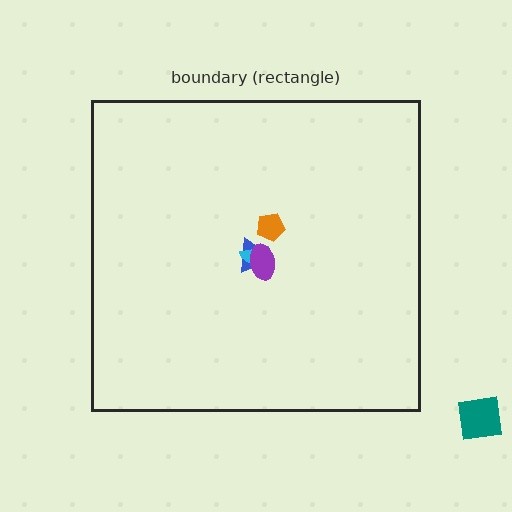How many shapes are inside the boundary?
4 inside, 1 outside.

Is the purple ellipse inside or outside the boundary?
Inside.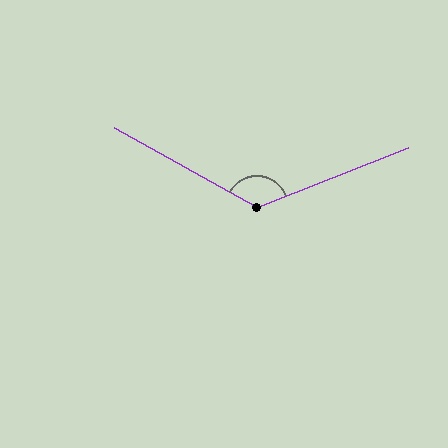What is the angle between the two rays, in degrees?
Approximately 129 degrees.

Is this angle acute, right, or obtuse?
It is obtuse.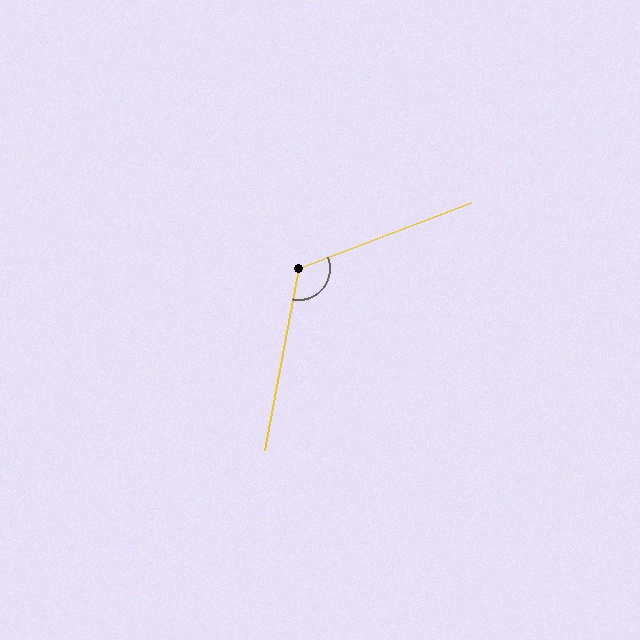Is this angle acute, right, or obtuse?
It is obtuse.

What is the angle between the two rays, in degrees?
Approximately 122 degrees.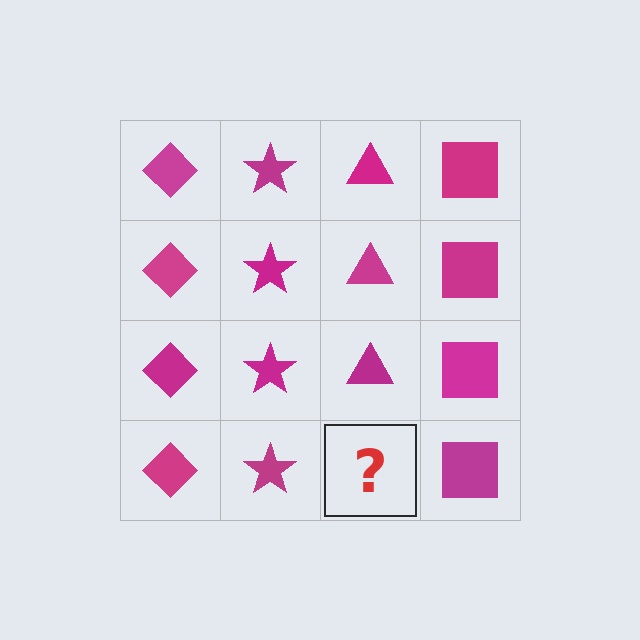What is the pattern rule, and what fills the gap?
The rule is that each column has a consistent shape. The gap should be filled with a magenta triangle.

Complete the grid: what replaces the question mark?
The question mark should be replaced with a magenta triangle.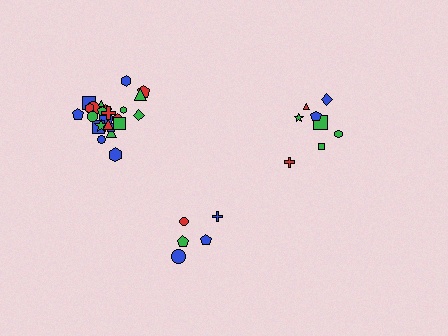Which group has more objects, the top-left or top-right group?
The top-left group.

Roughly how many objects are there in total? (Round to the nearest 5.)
Roughly 40 objects in total.